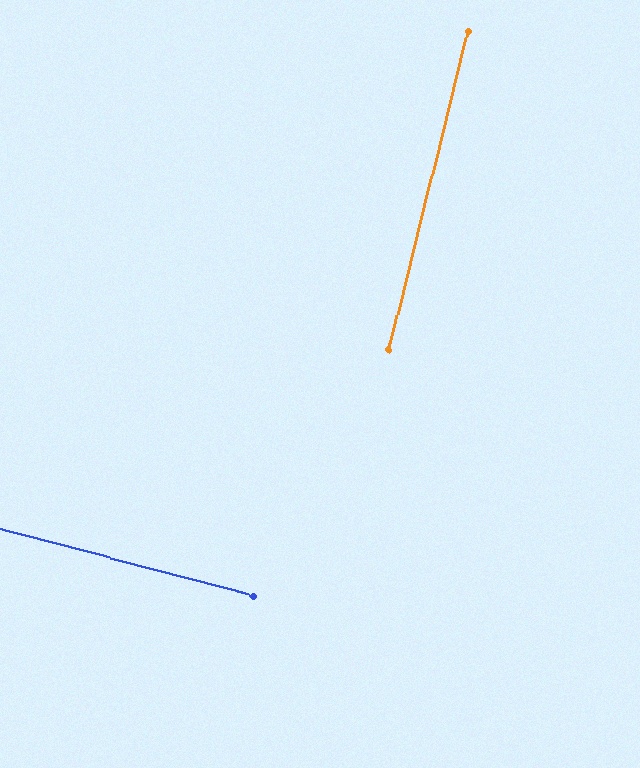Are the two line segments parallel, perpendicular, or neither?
Perpendicular — they meet at approximately 89°.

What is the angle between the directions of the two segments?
Approximately 89 degrees.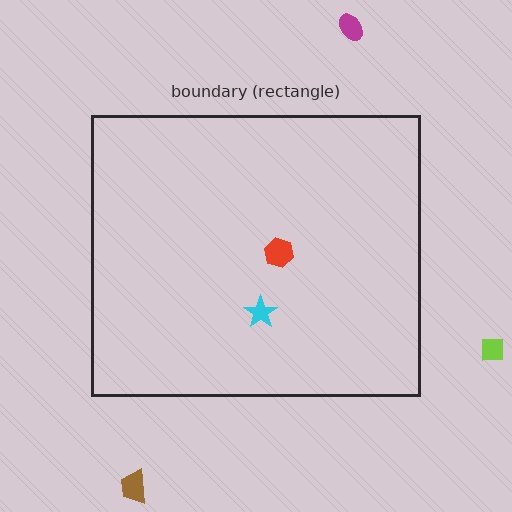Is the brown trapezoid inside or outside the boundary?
Outside.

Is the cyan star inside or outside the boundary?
Inside.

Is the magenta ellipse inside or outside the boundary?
Outside.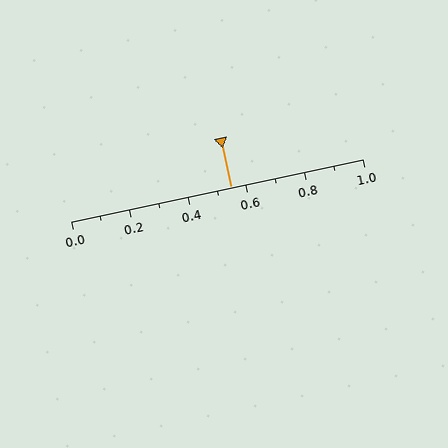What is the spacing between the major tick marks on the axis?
The major ticks are spaced 0.2 apart.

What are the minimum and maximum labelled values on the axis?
The axis runs from 0.0 to 1.0.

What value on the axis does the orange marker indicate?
The marker indicates approximately 0.55.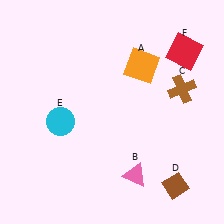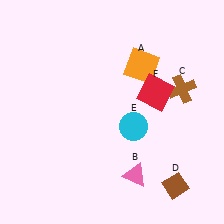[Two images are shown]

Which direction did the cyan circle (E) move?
The cyan circle (E) moved right.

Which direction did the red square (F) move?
The red square (F) moved down.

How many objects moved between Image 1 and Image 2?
2 objects moved between the two images.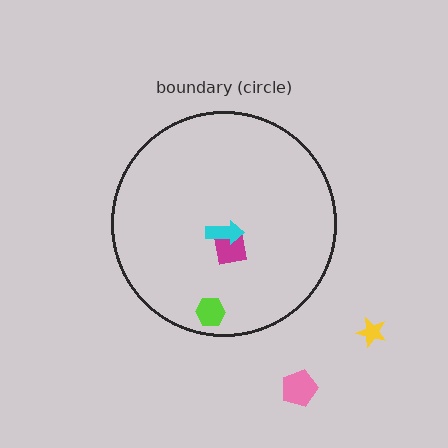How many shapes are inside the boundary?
3 inside, 2 outside.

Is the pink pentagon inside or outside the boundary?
Outside.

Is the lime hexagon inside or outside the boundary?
Inside.